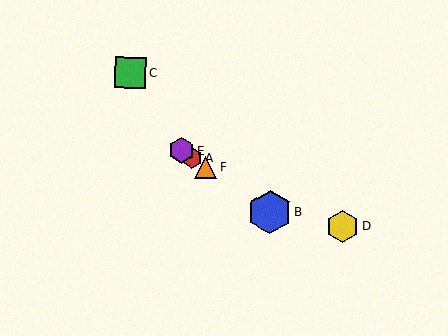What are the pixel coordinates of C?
Object C is at (131, 73).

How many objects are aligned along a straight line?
4 objects (A, B, E, F) are aligned along a straight line.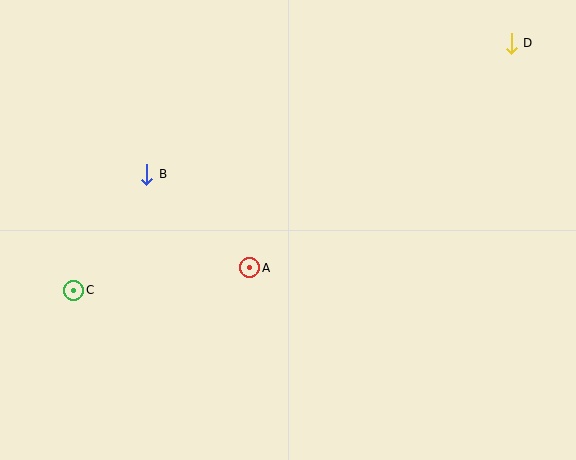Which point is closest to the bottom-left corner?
Point C is closest to the bottom-left corner.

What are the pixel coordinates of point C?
Point C is at (74, 290).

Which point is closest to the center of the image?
Point A at (250, 268) is closest to the center.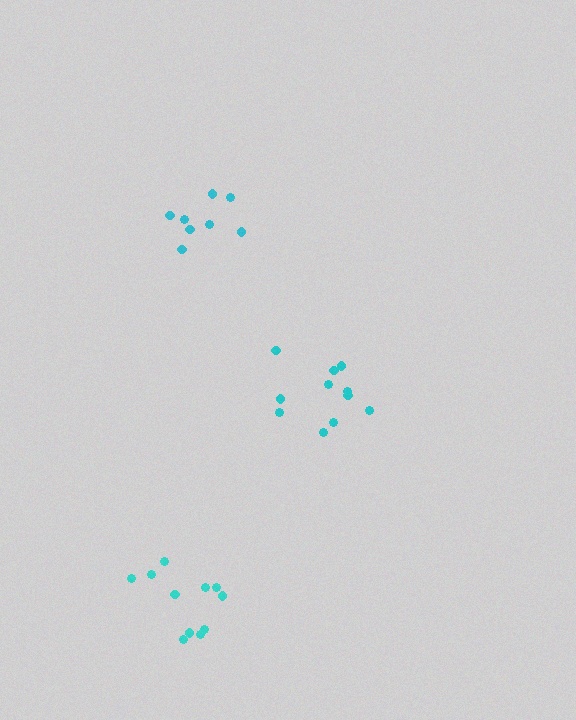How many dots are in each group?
Group 1: 11 dots, Group 2: 8 dots, Group 3: 11 dots (30 total).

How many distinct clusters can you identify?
There are 3 distinct clusters.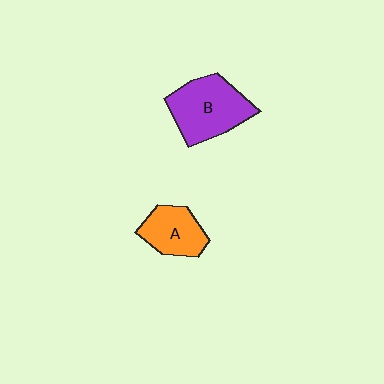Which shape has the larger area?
Shape B (purple).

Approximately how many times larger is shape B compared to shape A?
Approximately 1.5 times.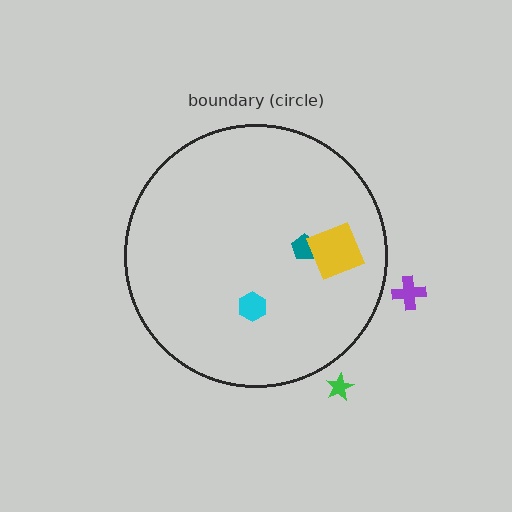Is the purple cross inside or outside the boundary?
Outside.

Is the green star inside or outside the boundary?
Outside.